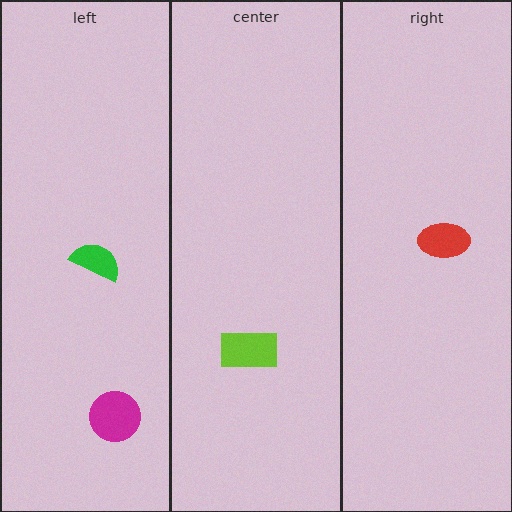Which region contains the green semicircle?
The left region.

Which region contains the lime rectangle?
The center region.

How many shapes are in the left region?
2.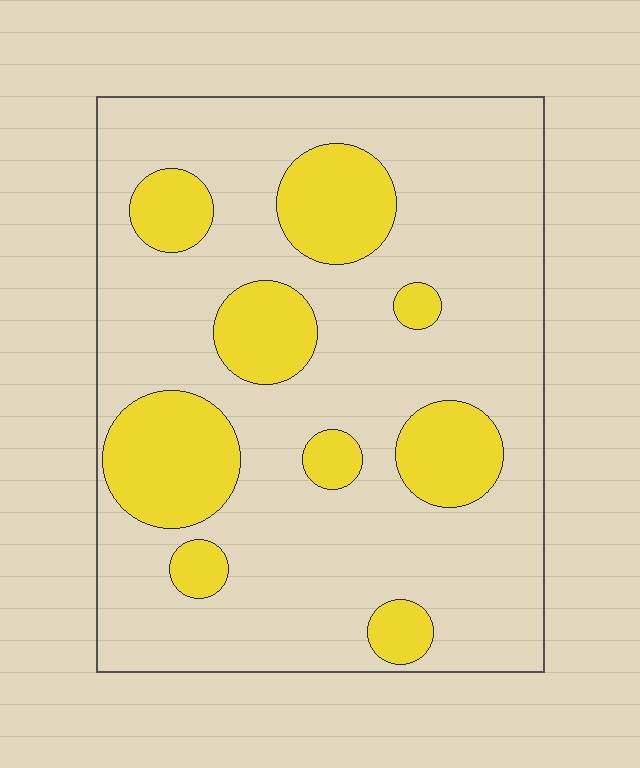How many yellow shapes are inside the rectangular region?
9.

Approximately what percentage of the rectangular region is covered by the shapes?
Approximately 25%.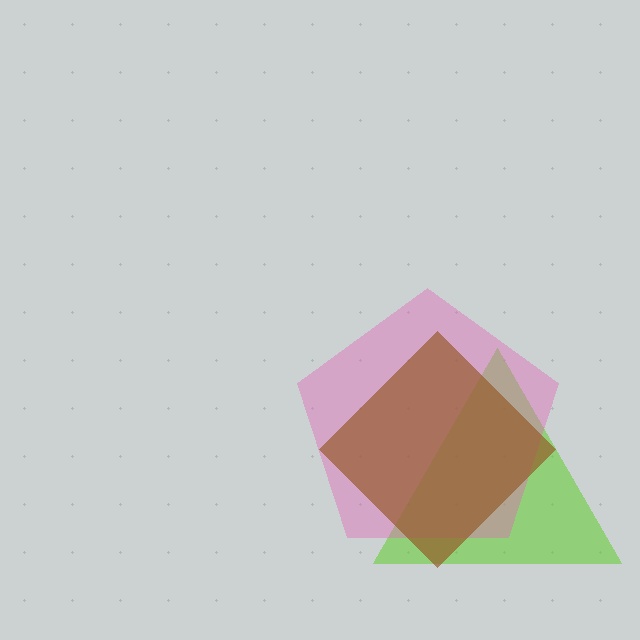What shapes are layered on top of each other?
The layered shapes are: a lime triangle, a pink pentagon, a brown diamond.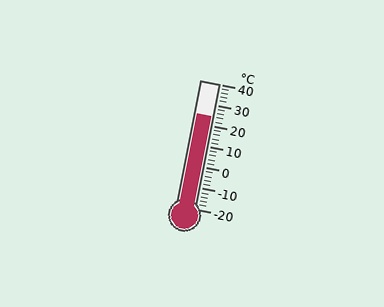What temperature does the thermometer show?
The thermometer shows approximately 24°C.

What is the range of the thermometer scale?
The thermometer scale ranges from -20°C to 40°C.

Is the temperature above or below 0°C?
The temperature is above 0°C.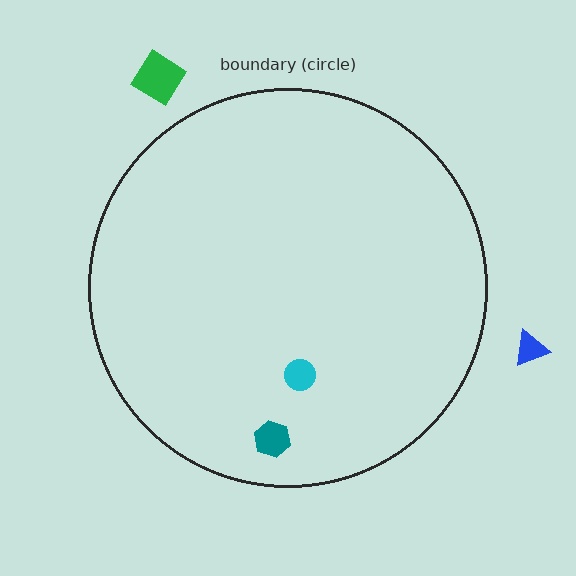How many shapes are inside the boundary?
2 inside, 2 outside.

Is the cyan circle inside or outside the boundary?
Inside.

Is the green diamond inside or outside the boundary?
Outside.